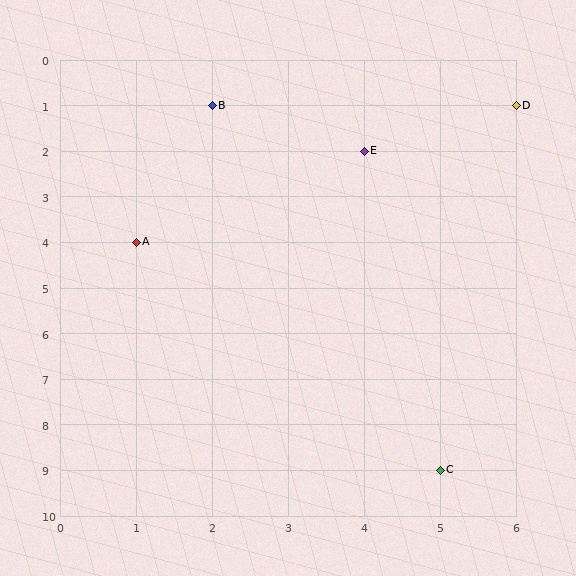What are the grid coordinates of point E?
Point E is at grid coordinates (4, 2).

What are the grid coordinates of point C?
Point C is at grid coordinates (5, 9).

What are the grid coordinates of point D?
Point D is at grid coordinates (6, 1).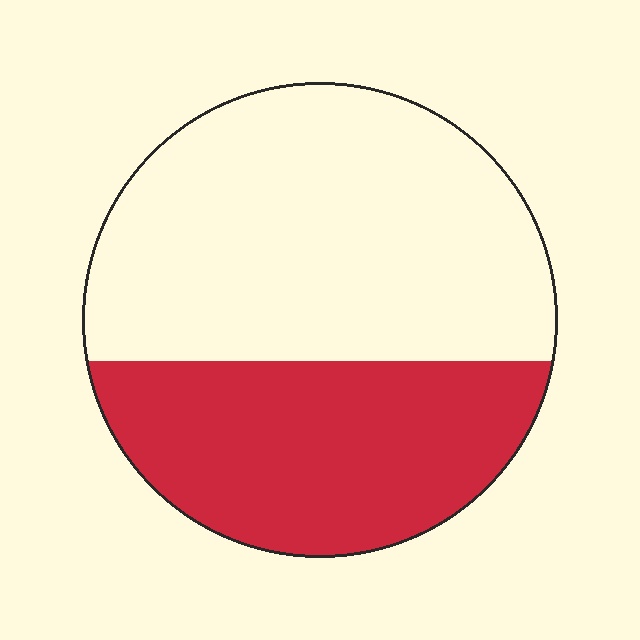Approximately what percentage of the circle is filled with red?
Approximately 40%.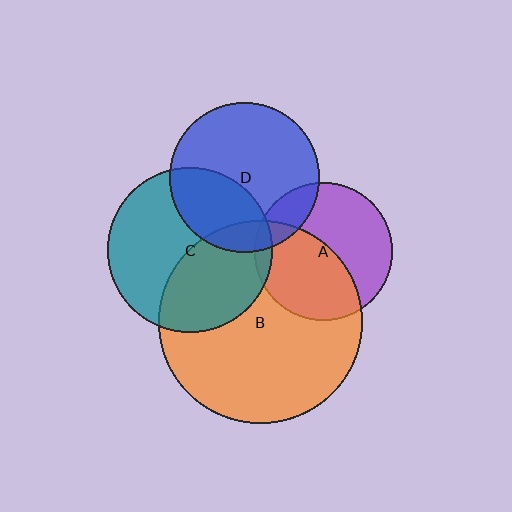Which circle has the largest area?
Circle B (orange).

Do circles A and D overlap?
Yes.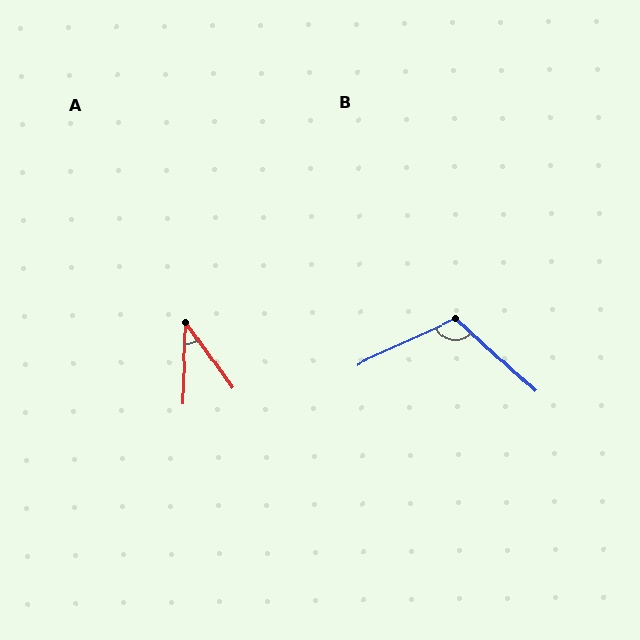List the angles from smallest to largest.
A (38°), B (113°).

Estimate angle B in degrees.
Approximately 113 degrees.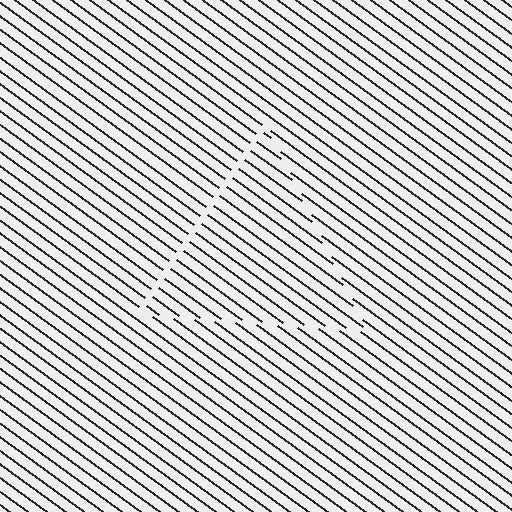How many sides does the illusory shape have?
3 sides — the line-ends trace a triangle.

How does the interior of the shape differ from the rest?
The interior of the shape contains the same grating, shifted by half a period — the contour is defined by the phase discontinuity where line-ends from the inner and outer gratings abut.